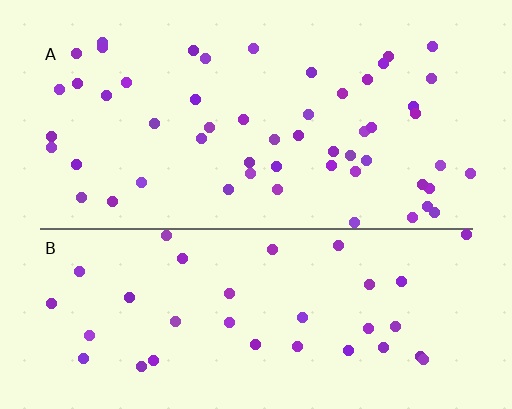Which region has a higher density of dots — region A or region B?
A (the top).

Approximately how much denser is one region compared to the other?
Approximately 1.5× — region A over region B.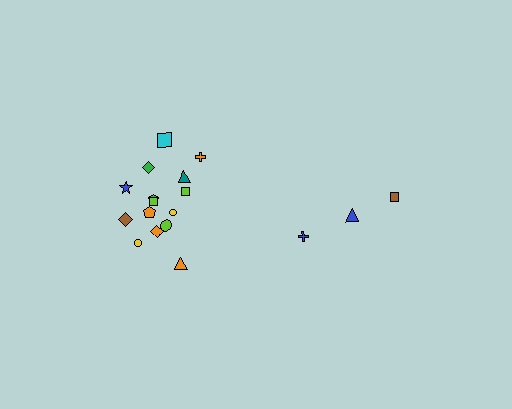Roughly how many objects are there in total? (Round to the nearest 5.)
Roughly 20 objects in total.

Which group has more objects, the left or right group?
The left group.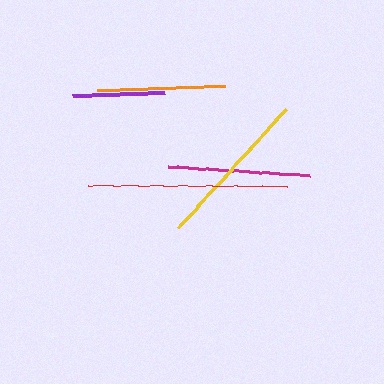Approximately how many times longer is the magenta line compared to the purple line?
The magenta line is approximately 1.5 times the length of the purple line.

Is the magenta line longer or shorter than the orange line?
The magenta line is longer than the orange line.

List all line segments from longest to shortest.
From longest to shortest: red, yellow, magenta, orange, purple.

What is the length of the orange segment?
The orange segment is approximately 128 pixels long.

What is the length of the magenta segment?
The magenta segment is approximately 143 pixels long.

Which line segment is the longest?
The red line is the longest at approximately 199 pixels.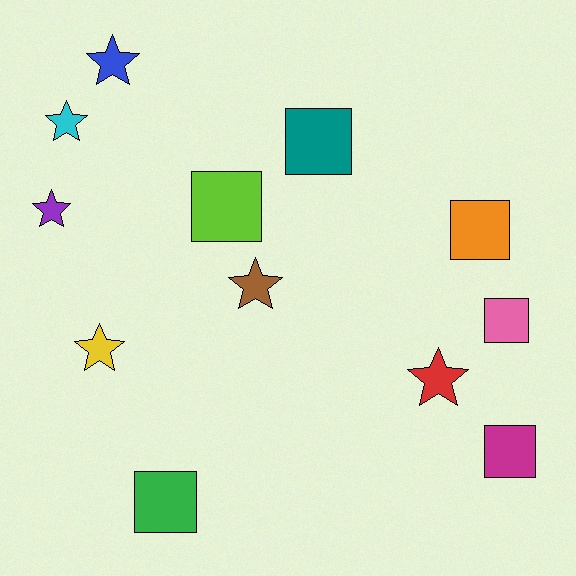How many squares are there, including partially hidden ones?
There are 6 squares.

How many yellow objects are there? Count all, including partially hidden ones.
There is 1 yellow object.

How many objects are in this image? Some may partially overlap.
There are 12 objects.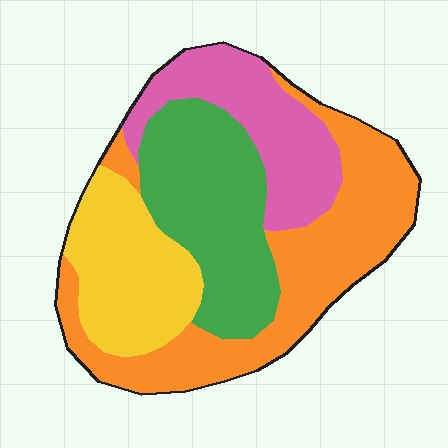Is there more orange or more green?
Orange.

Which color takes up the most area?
Orange, at roughly 35%.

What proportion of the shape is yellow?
Yellow takes up about one fifth (1/5) of the shape.